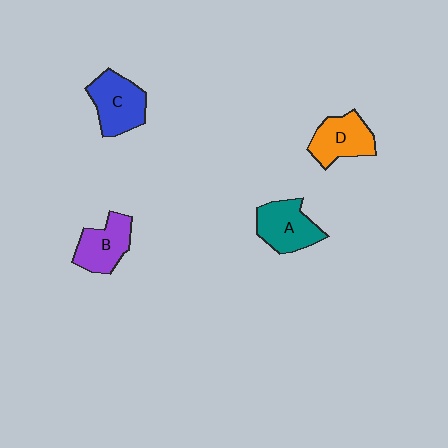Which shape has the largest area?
Shape C (blue).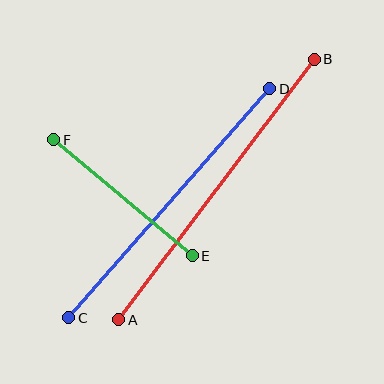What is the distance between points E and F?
The distance is approximately 181 pixels.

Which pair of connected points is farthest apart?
Points A and B are farthest apart.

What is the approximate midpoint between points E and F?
The midpoint is at approximately (123, 198) pixels.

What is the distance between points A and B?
The distance is approximately 326 pixels.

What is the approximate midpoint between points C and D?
The midpoint is at approximately (169, 203) pixels.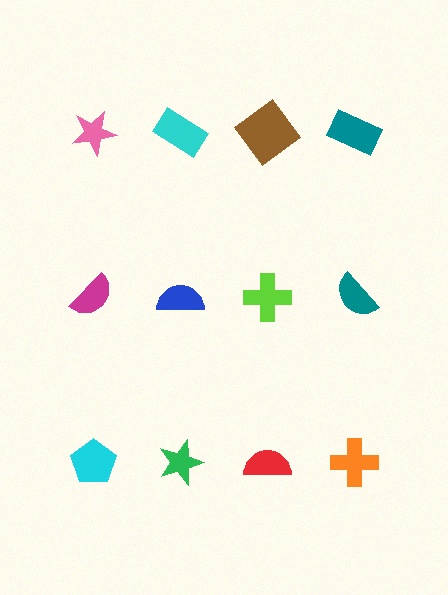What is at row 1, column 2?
A cyan rectangle.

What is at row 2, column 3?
A lime cross.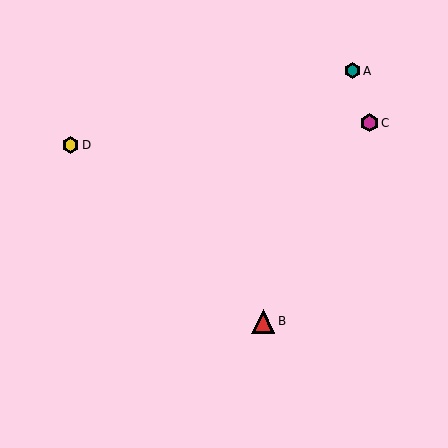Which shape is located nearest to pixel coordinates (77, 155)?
The yellow hexagon (labeled D) at (71, 145) is nearest to that location.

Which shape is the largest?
The red triangle (labeled B) is the largest.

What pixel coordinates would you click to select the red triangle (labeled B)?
Click at (263, 322) to select the red triangle B.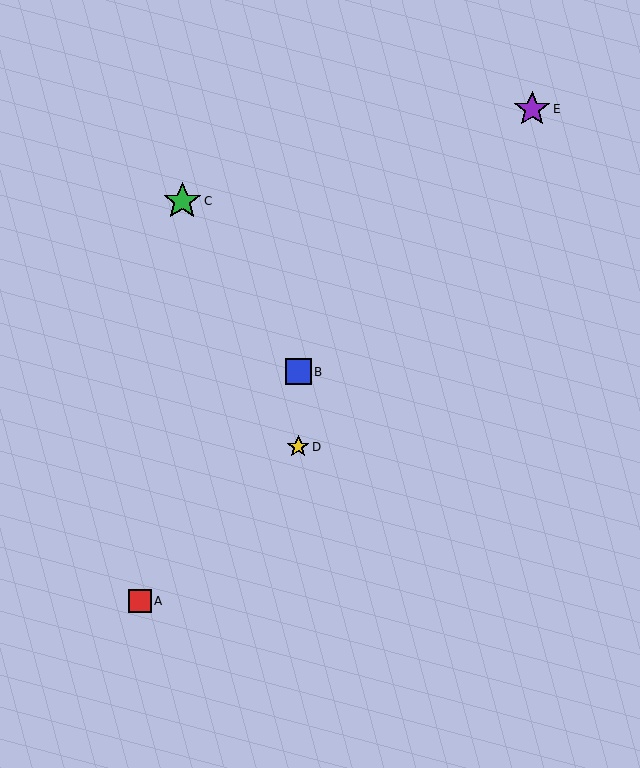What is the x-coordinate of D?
Object D is at x≈298.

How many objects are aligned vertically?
2 objects (B, D) are aligned vertically.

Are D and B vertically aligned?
Yes, both are at x≈298.